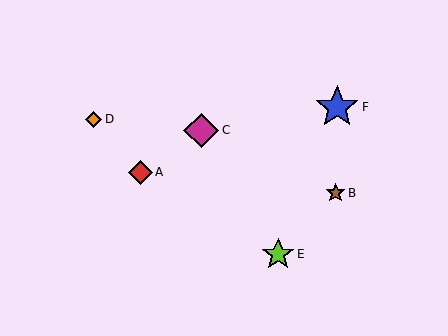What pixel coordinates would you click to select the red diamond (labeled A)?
Click at (140, 172) to select the red diamond A.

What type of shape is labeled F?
Shape F is a blue star.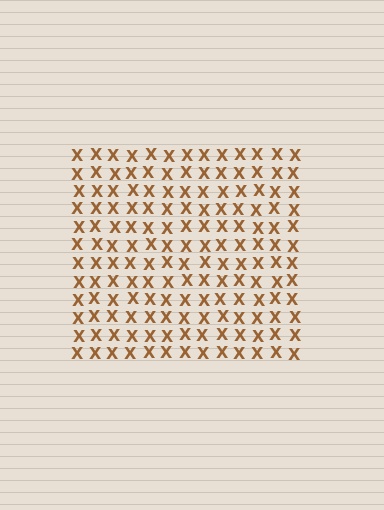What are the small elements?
The small elements are letter X's.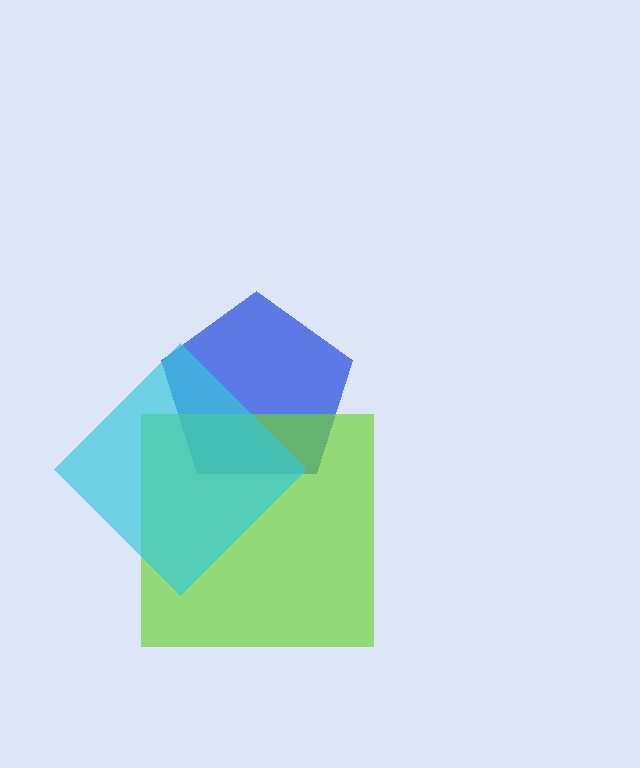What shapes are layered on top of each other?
The layered shapes are: a blue pentagon, a lime square, a cyan diamond.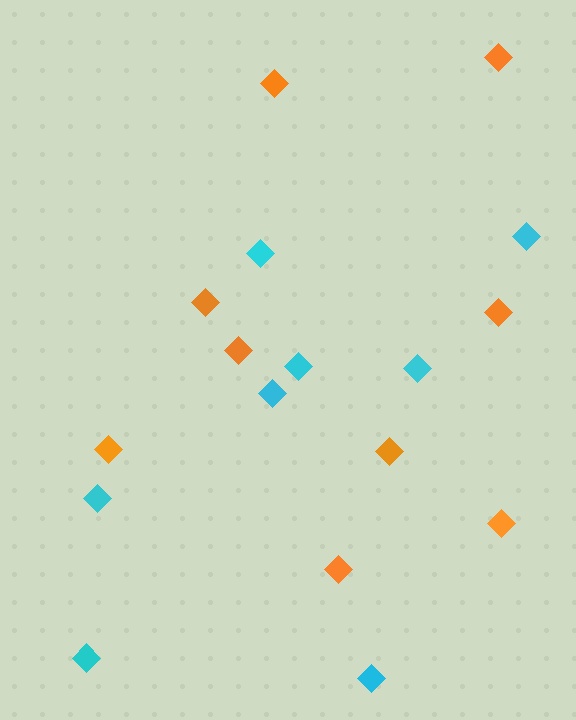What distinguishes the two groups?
There are 2 groups: one group of cyan diamonds (8) and one group of orange diamonds (9).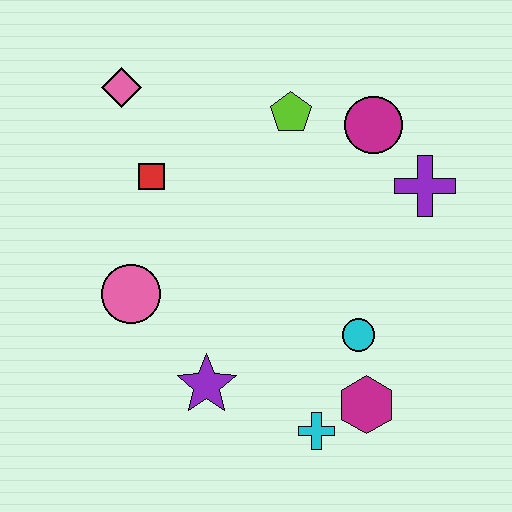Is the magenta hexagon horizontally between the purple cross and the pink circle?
Yes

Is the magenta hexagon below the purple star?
Yes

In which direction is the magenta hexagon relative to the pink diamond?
The magenta hexagon is below the pink diamond.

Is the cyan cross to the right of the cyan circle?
No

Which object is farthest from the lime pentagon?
The cyan cross is farthest from the lime pentagon.